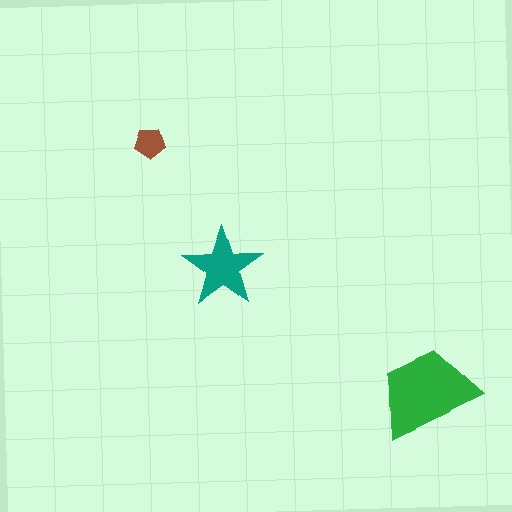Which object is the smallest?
The brown pentagon.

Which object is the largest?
The green trapezoid.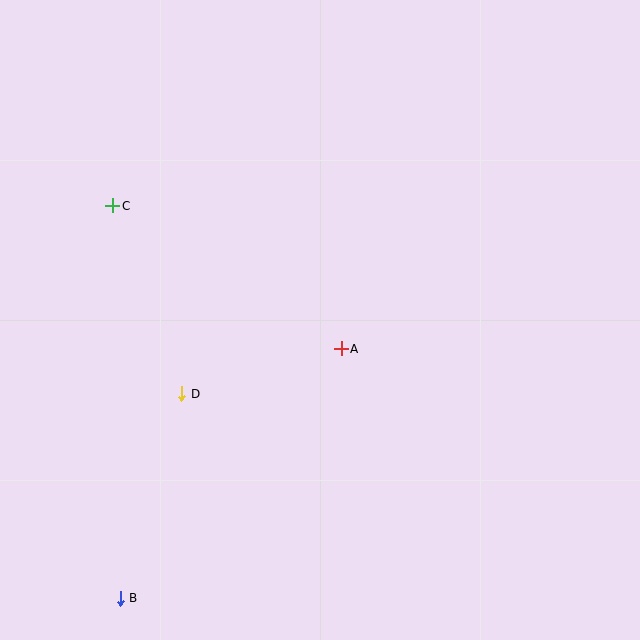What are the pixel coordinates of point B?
Point B is at (120, 598).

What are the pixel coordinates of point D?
Point D is at (181, 394).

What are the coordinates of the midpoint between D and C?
The midpoint between D and C is at (147, 300).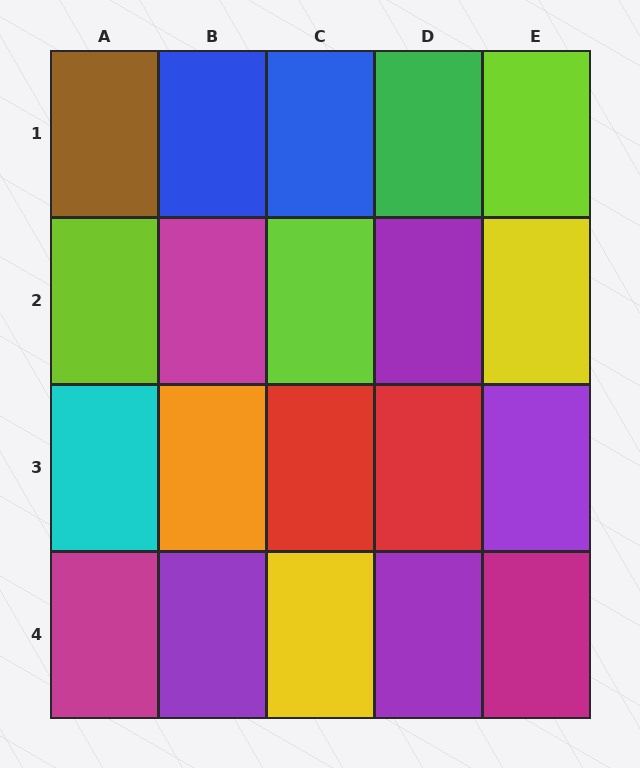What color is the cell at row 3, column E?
Purple.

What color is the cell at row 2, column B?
Magenta.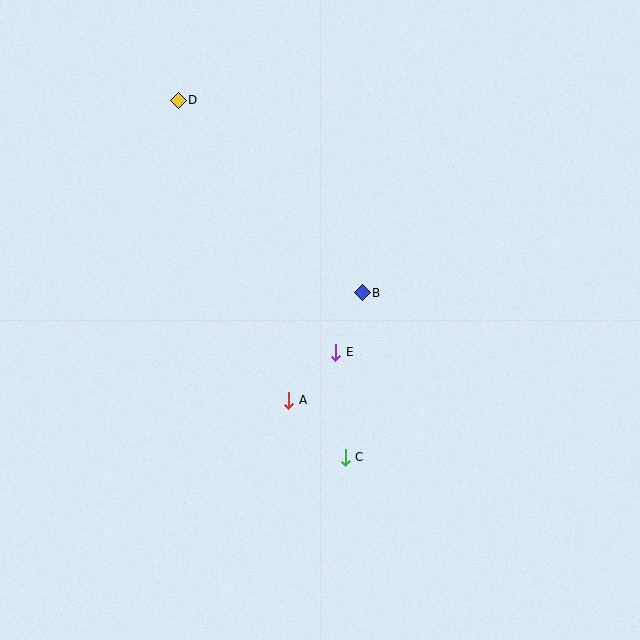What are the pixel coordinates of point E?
Point E is at (336, 352).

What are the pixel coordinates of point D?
Point D is at (178, 100).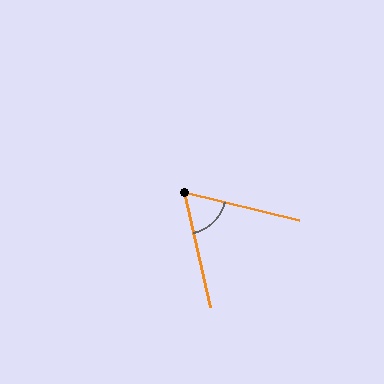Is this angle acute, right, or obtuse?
It is acute.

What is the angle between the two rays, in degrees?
Approximately 64 degrees.